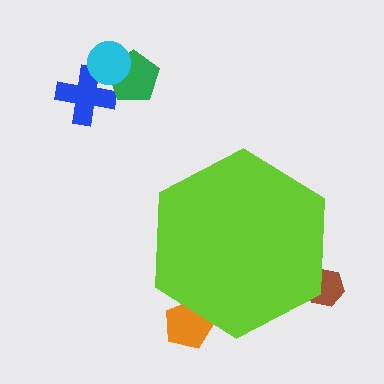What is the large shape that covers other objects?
A lime hexagon.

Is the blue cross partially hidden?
No, the blue cross is fully visible.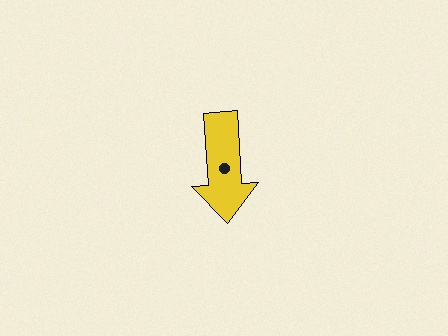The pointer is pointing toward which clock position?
Roughly 6 o'clock.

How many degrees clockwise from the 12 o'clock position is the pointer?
Approximately 176 degrees.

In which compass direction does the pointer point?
South.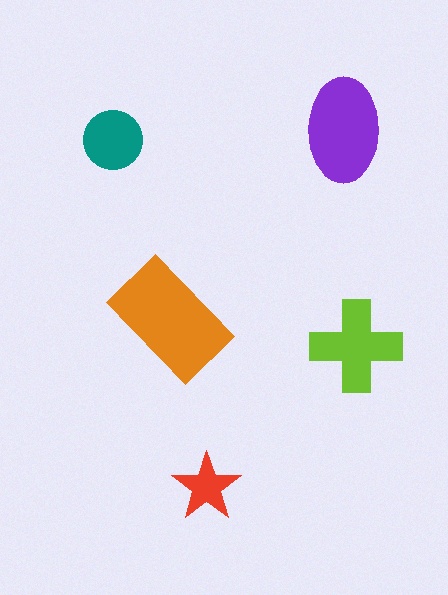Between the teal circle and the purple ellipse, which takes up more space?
The purple ellipse.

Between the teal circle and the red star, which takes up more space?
The teal circle.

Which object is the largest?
The orange rectangle.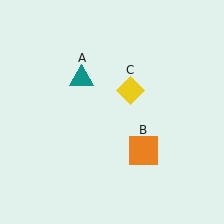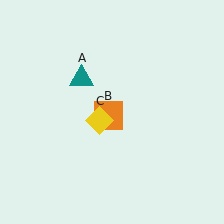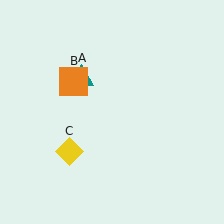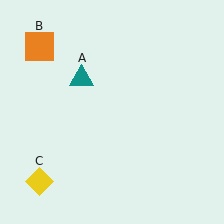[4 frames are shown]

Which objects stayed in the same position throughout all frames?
Teal triangle (object A) remained stationary.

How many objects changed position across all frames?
2 objects changed position: orange square (object B), yellow diamond (object C).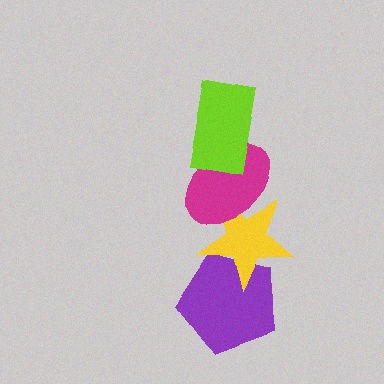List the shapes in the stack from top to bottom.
From top to bottom: the lime rectangle, the magenta ellipse, the yellow star, the purple pentagon.